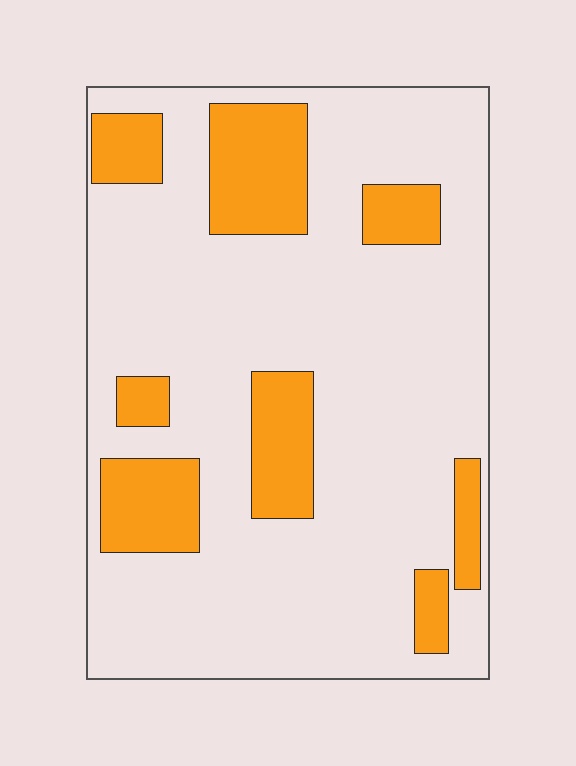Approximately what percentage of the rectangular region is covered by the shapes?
Approximately 20%.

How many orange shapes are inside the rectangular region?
8.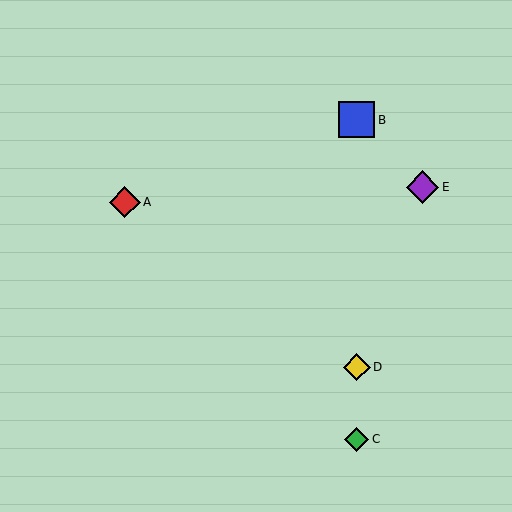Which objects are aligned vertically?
Objects B, C, D are aligned vertically.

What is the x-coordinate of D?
Object D is at x≈357.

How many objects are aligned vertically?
3 objects (B, C, D) are aligned vertically.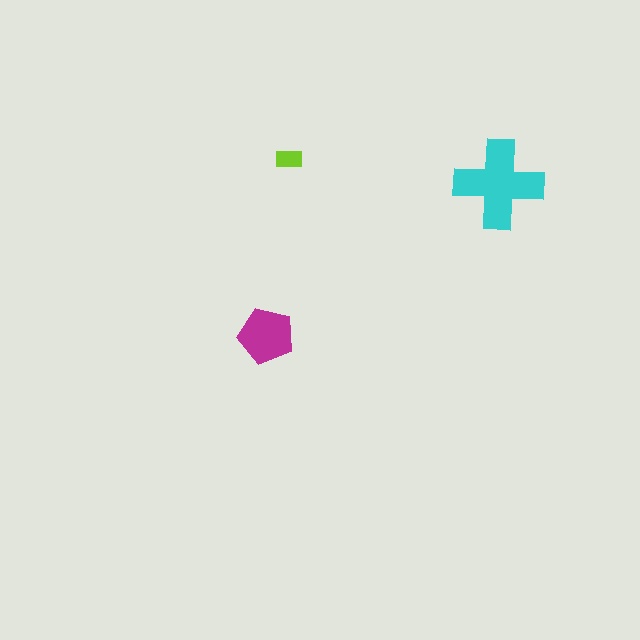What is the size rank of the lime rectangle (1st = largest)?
3rd.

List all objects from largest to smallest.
The cyan cross, the magenta pentagon, the lime rectangle.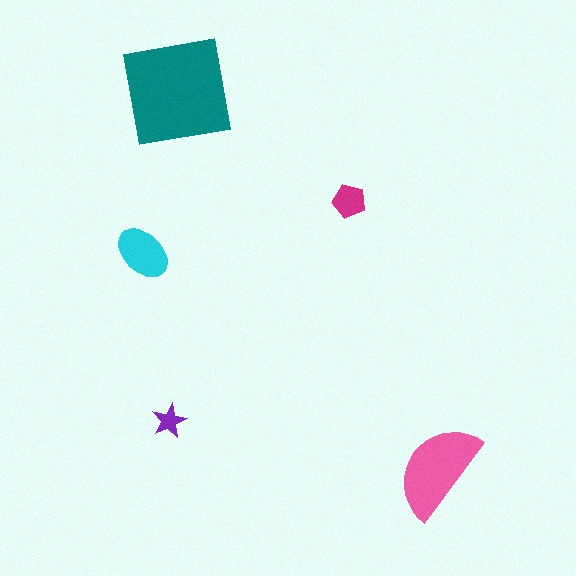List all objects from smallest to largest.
The purple star, the magenta pentagon, the cyan ellipse, the pink semicircle, the teal square.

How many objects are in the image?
There are 5 objects in the image.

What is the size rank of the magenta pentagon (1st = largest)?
4th.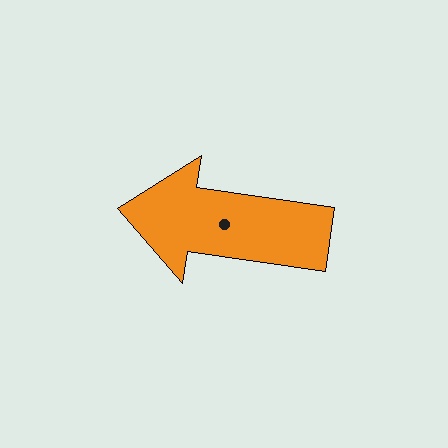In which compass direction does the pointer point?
West.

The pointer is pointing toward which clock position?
Roughly 9 o'clock.